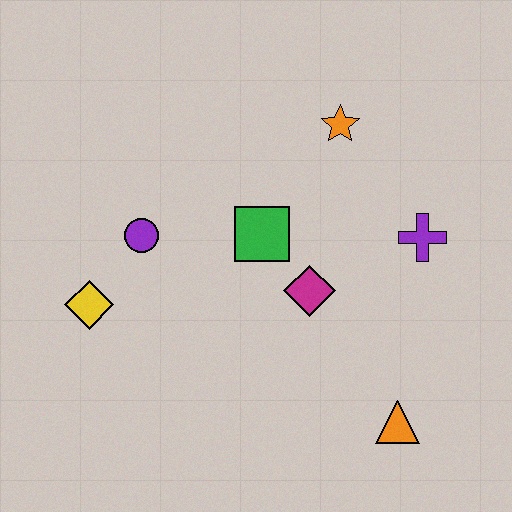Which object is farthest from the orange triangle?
The yellow diamond is farthest from the orange triangle.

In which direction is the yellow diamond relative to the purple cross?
The yellow diamond is to the left of the purple cross.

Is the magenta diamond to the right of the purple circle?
Yes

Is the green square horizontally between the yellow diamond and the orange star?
Yes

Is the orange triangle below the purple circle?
Yes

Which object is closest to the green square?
The magenta diamond is closest to the green square.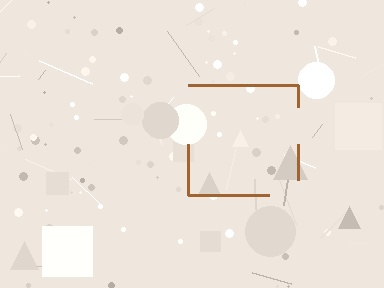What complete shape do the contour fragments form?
The contour fragments form a square.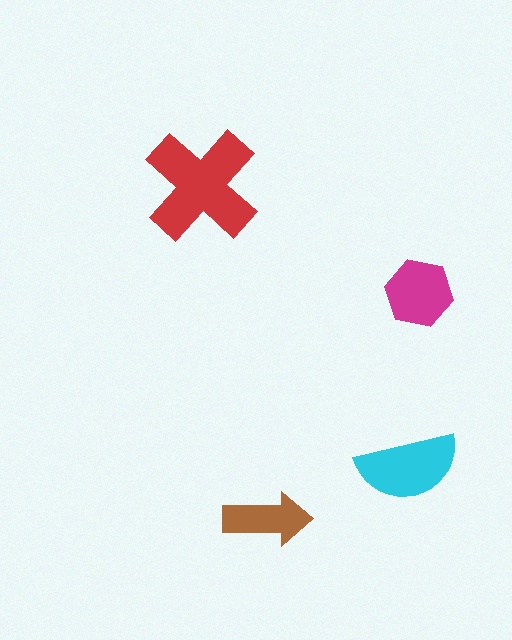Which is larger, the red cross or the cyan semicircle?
The red cross.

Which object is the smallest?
The brown arrow.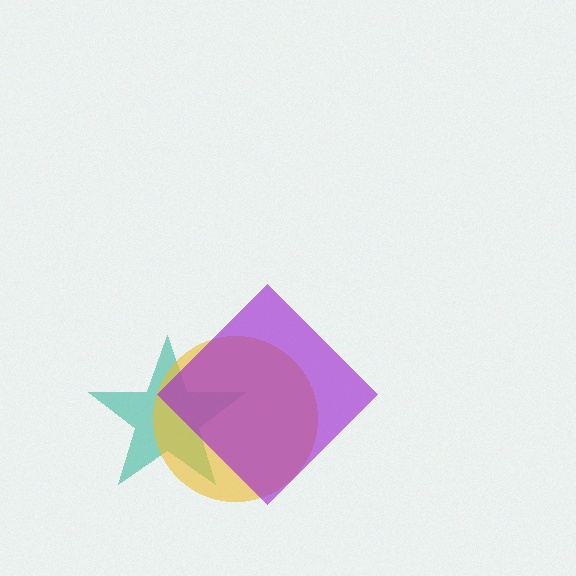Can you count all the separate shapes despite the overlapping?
Yes, there are 3 separate shapes.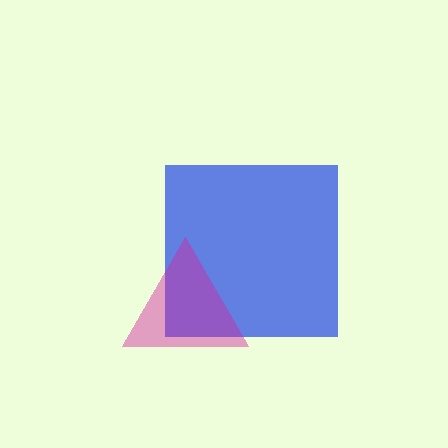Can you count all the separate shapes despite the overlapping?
Yes, there are 2 separate shapes.